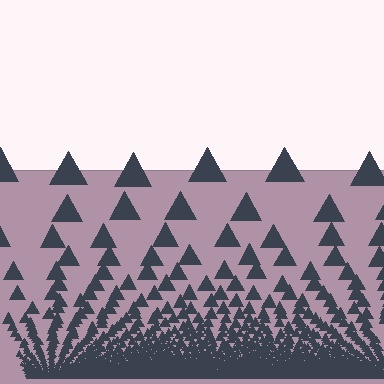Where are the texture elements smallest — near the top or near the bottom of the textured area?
Near the bottom.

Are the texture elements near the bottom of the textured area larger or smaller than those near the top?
Smaller. The gradient is inverted — elements near the bottom are smaller and denser.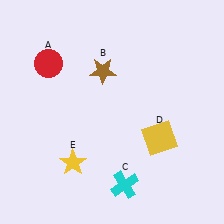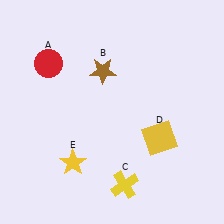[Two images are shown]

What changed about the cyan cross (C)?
In Image 1, C is cyan. In Image 2, it changed to yellow.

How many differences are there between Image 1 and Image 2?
There is 1 difference between the two images.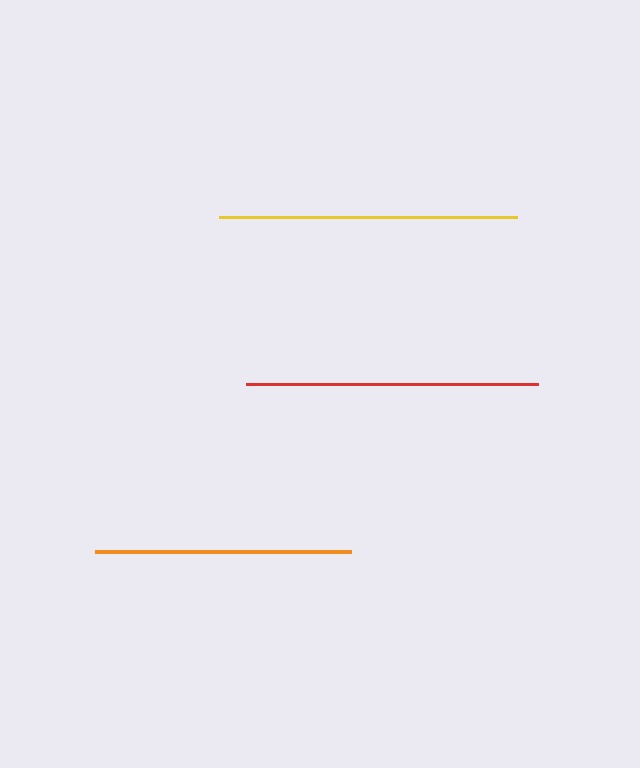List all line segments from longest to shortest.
From longest to shortest: yellow, red, orange.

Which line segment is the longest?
The yellow line is the longest at approximately 298 pixels.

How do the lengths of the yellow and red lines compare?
The yellow and red lines are approximately the same length.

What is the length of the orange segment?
The orange segment is approximately 256 pixels long.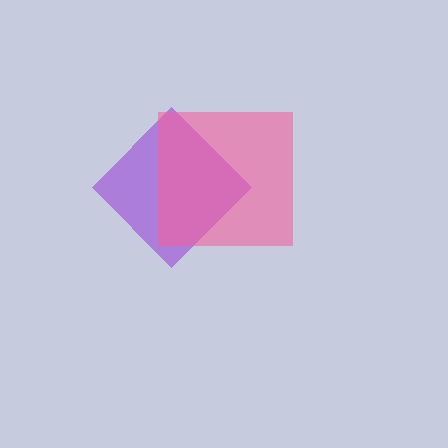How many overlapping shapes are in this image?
There are 2 overlapping shapes in the image.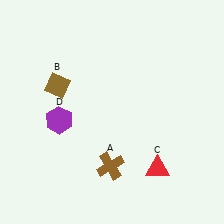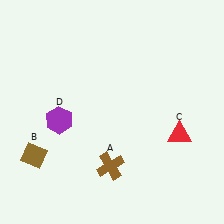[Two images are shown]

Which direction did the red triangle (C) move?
The red triangle (C) moved up.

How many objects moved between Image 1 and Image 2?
2 objects moved between the two images.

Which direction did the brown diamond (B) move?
The brown diamond (B) moved down.